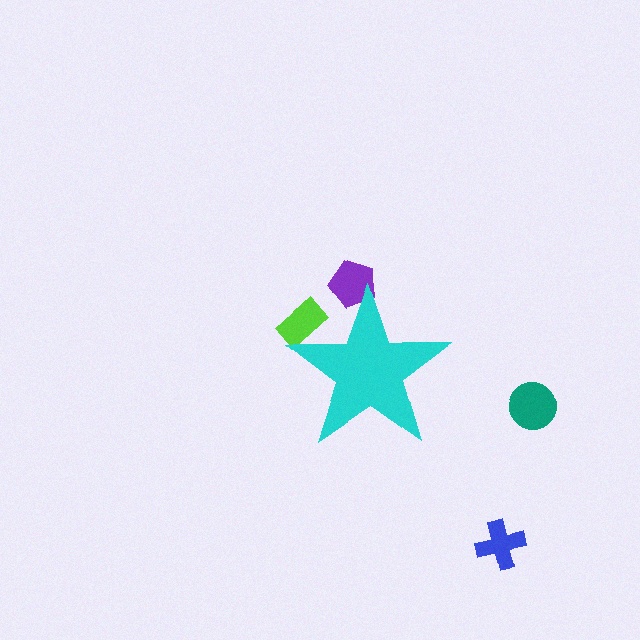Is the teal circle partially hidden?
No, the teal circle is fully visible.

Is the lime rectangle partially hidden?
Yes, the lime rectangle is partially hidden behind the cyan star.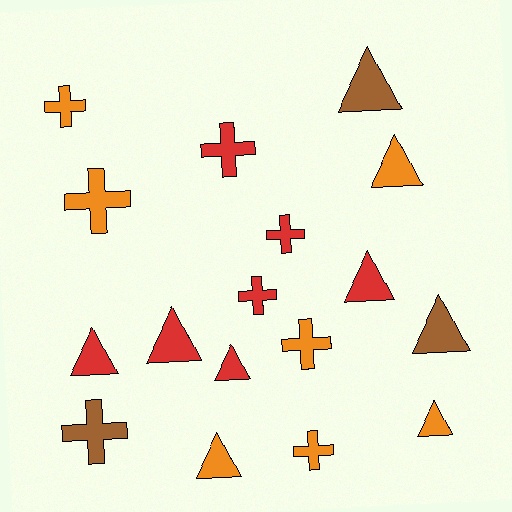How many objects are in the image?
There are 17 objects.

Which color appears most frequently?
Red, with 7 objects.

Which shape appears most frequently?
Triangle, with 9 objects.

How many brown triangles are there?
There are 2 brown triangles.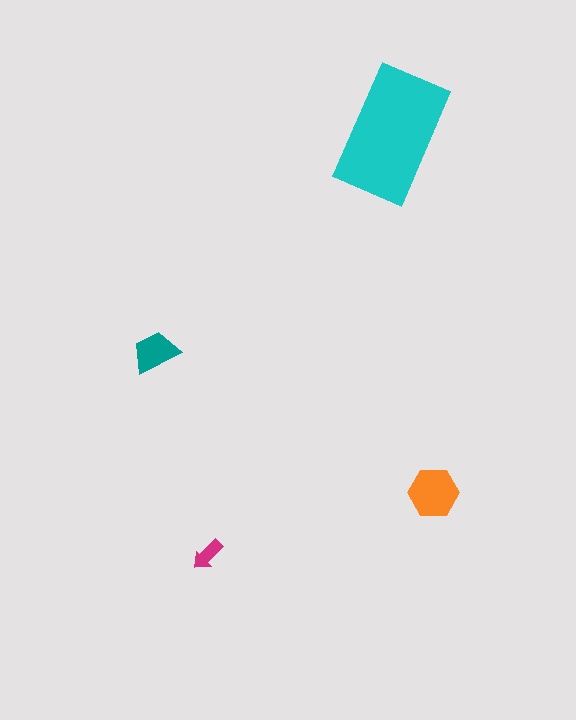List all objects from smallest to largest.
The magenta arrow, the teal trapezoid, the orange hexagon, the cyan rectangle.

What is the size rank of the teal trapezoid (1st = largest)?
3rd.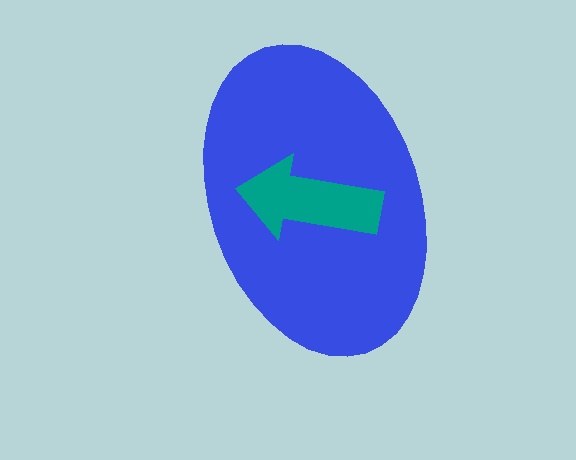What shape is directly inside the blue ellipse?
The teal arrow.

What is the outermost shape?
The blue ellipse.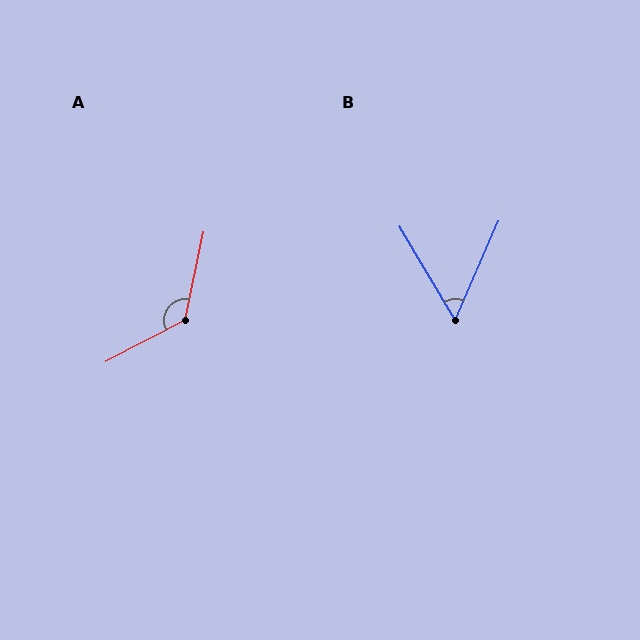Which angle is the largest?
A, at approximately 129 degrees.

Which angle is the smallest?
B, at approximately 55 degrees.